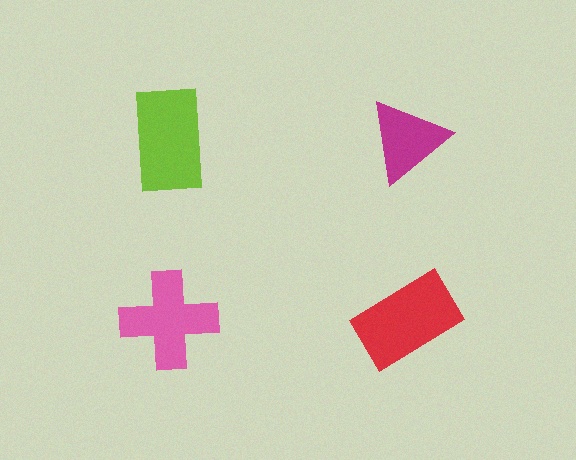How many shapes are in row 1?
2 shapes.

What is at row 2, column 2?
A red rectangle.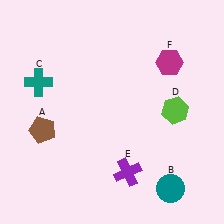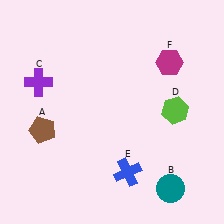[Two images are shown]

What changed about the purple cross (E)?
In Image 1, E is purple. In Image 2, it changed to blue.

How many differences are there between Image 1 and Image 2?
There are 2 differences between the two images.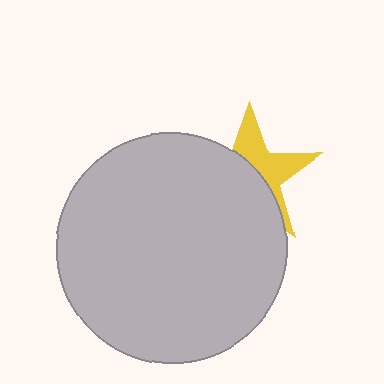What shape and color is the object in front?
The object in front is a light gray circle.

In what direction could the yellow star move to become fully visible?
The yellow star could move toward the upper-right. That would shift it out from behind the light gray circle entirely.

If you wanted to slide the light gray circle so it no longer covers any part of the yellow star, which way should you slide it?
Slide it toward the lower-left — that is the most direct way to separate the two shapes.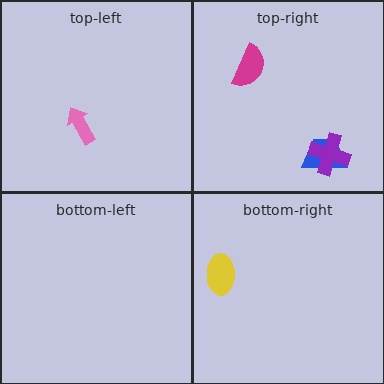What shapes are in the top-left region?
The pink arrow.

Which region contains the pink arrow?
The top-left region.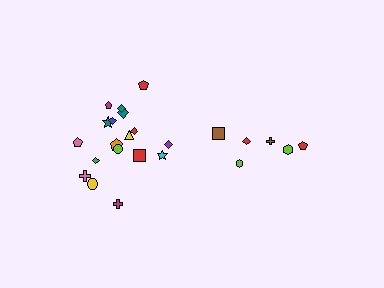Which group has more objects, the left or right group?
The left group.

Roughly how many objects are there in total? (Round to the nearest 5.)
Roughly 25 objects in total.